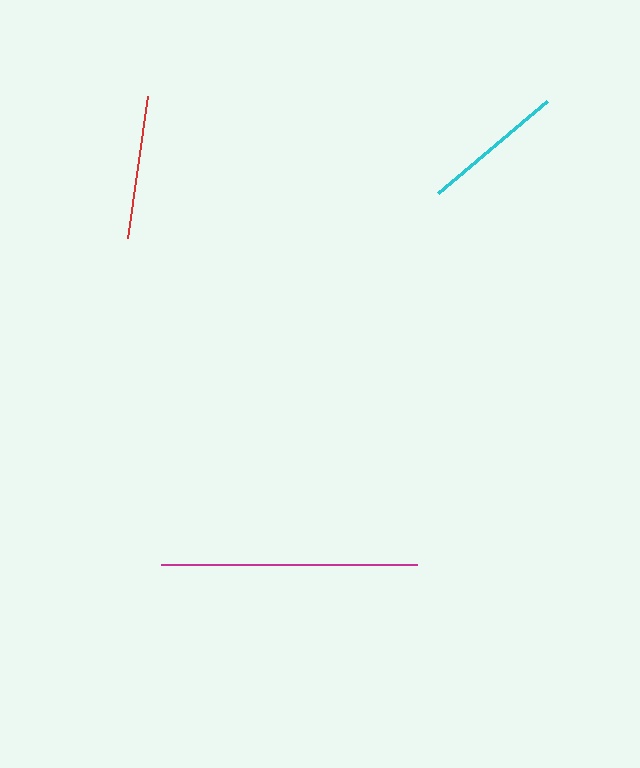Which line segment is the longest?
The magenta line is the longest at approximately 255 pixels.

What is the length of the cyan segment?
The cyan segment is approximately 143 pixels long.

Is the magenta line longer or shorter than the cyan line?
The magenta line is longer than the cyan line.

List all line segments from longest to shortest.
From longest to shortest: magenta, red, cyan.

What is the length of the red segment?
The red segment is approximately 143 pixels long.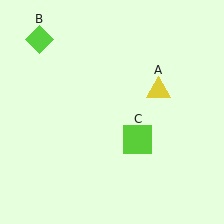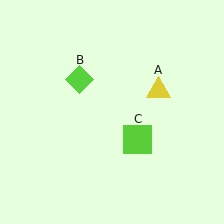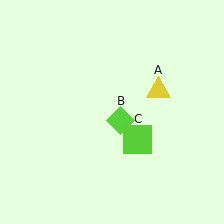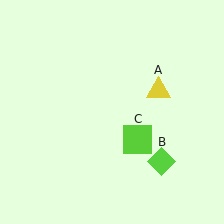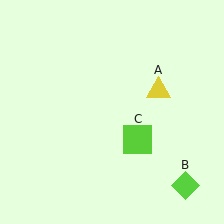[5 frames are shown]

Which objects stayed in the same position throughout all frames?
Yellow triangle (object A) and lime square (object C) remained stationary.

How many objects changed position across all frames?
1 object changed position: lime diamond (object B).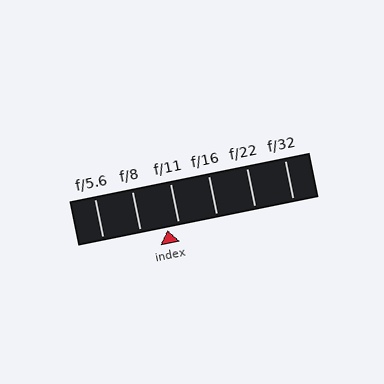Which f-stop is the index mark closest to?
The index mark is closest to f/11.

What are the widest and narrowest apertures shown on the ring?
The widest aperture shown is f/5.6 and the narrowest is f/32.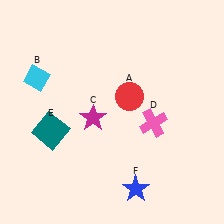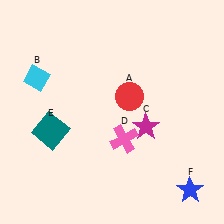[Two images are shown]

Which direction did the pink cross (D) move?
The pink cross (D) moved left.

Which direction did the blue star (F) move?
The blue star (F) moved right.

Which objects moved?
The objects that moved are: the magenta star (C), the pink cross (D), the blue star (F).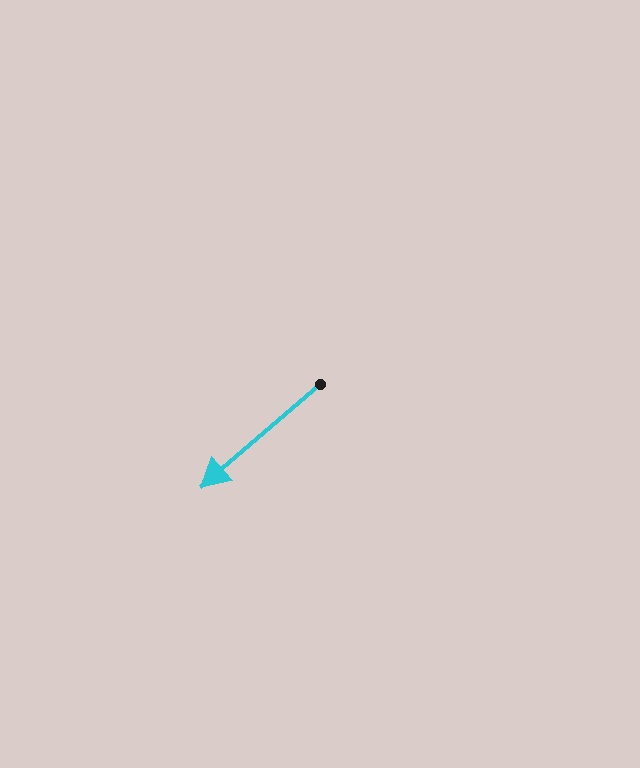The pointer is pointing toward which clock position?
Roughly 8 o'clock.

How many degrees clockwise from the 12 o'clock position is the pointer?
Approximately 229 degrees.